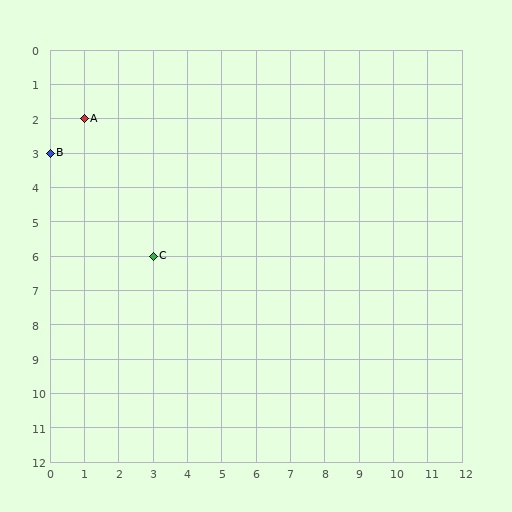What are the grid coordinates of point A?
Point A is at grid coordinates (1, 2).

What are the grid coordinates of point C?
Point C is at grid coordinates (3, 6).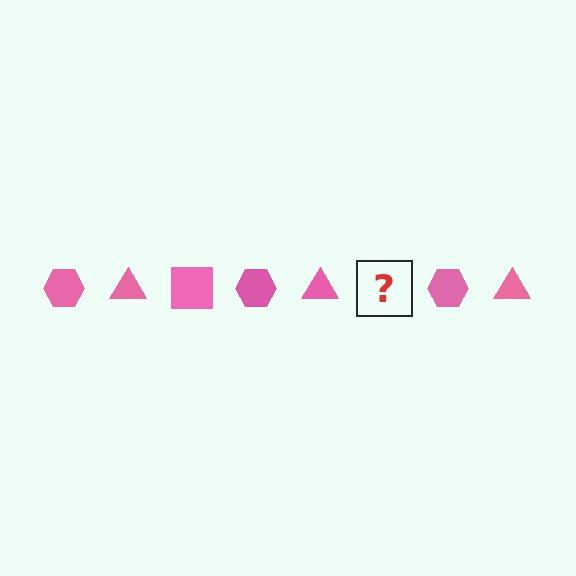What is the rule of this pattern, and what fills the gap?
The rule is that the pattern cycles through hexagon, triangle, square shapes in pink. The gap should be filled with a pink square.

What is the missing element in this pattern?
The missing element is a pink square.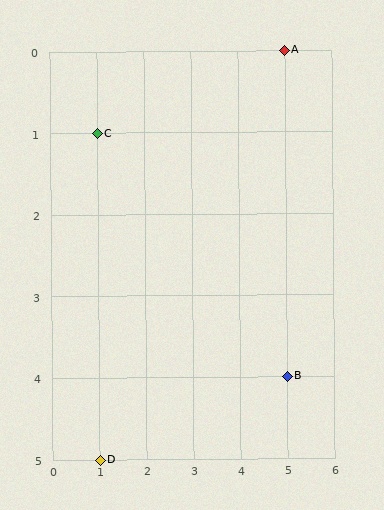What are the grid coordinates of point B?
Point B is at grid coordinates (5, 4).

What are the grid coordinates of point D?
Point D is at grid coordinates (1, 5).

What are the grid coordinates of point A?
Point A is at grid coordinates (5, 0).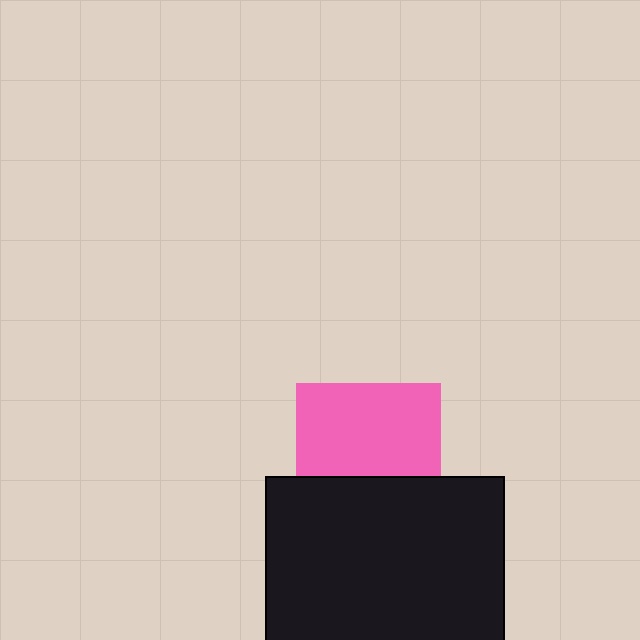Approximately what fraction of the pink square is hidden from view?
Roughly 36% of the pink square is hidden behind the black rectangle.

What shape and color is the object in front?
The object in front is a black rectangle.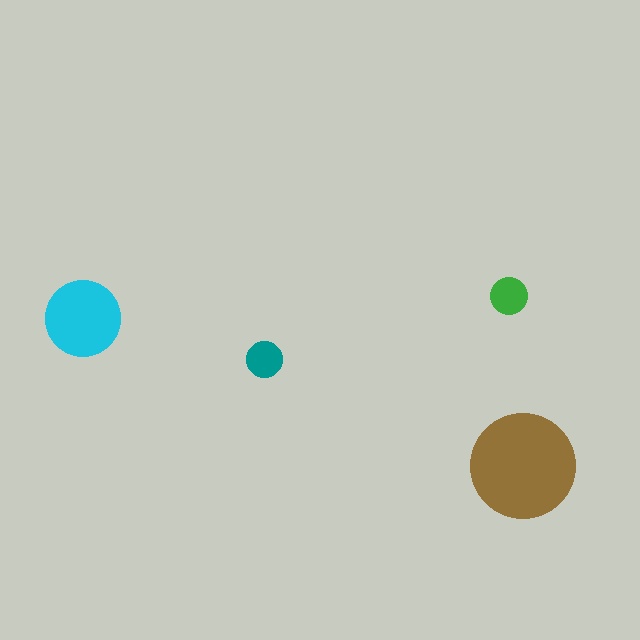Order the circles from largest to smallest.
the brown one, the cyan one, the green one, the teal one.